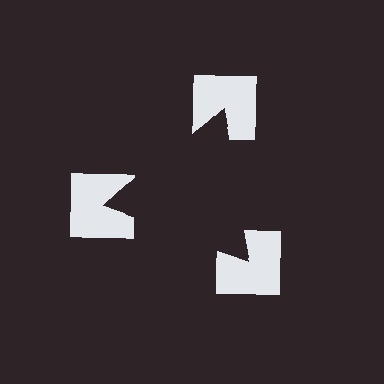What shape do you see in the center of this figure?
An illusory triangle — its edges are inferred from the aligned wedge cuts in the notched squares, not physically drawn.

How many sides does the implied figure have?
3 sides.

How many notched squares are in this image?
There are 3 — one at each vertex of the illusory triangle.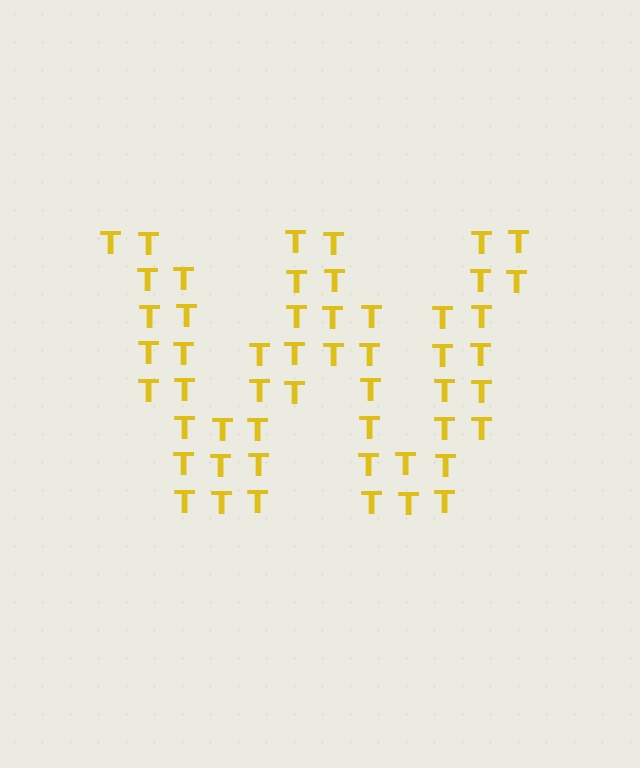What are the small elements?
The small elements are letter T's.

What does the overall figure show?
The overall figure shows the letter W.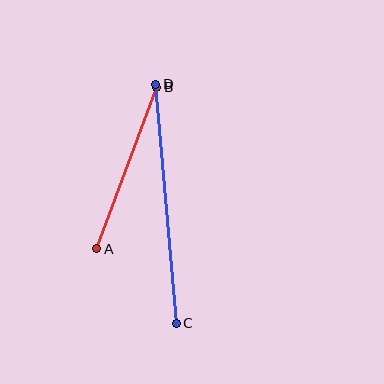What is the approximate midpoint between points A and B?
The midpoint is at approximately (127, 168) pixels.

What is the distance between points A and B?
The distance is approximately 172 pixels.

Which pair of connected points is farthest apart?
Points C and D are farthest apart.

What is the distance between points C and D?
The distance is approximately 240 pixels.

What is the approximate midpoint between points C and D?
The midpoint is at approximately (166, 204) pixels.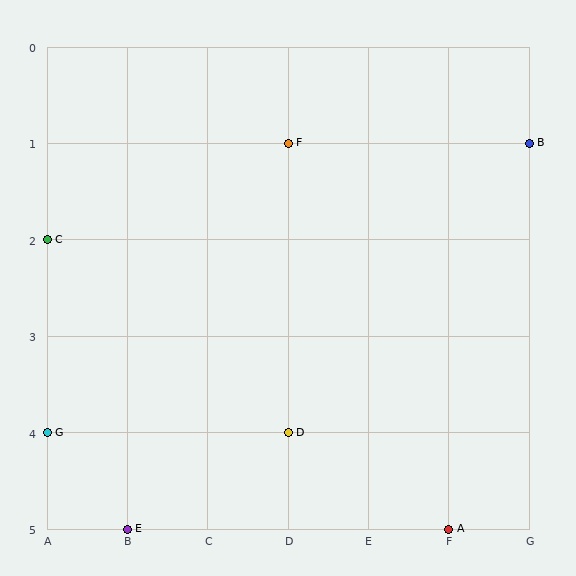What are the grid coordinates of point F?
Point F is at grid coordinates (D, 1).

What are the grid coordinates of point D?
Point D is at grid coordinates (D, 4).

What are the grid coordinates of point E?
Point E is at grid coordinates (B, 5).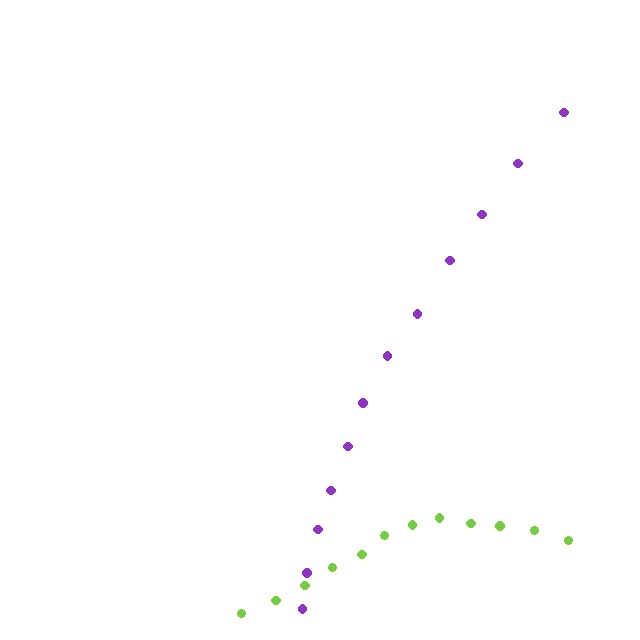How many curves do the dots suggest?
There are 2 distinct paths.